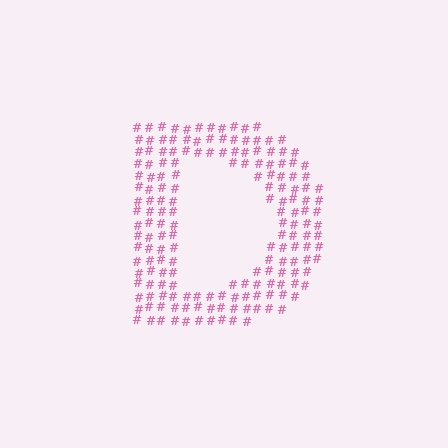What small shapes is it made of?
It is made of small hash symbols.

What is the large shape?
The large shape is the letter D.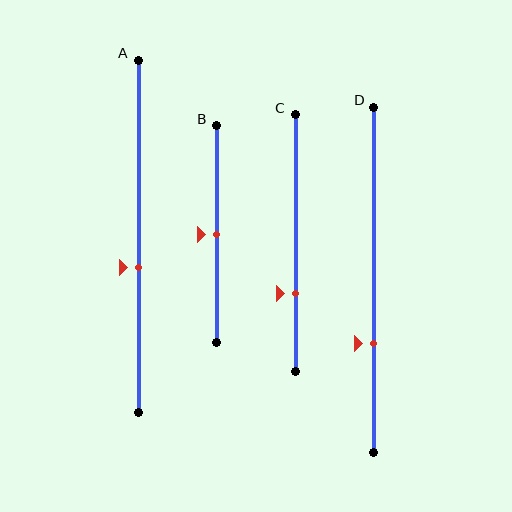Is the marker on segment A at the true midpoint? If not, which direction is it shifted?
No, the marker on segment A is shifted downward by about 9% of the segment length.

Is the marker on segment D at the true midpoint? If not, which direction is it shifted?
No, the marker on segment D is shifted downward by about 19% of the segment length.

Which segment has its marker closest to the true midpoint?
Segment B has its marker closest to the true midpoint.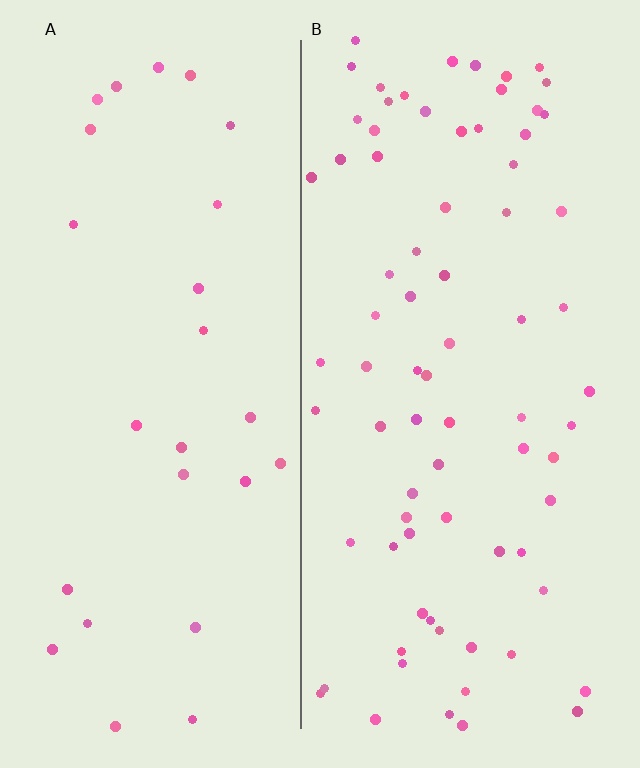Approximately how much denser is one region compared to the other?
Approximately 2.9× — region B over region A.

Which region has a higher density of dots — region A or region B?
B (the right).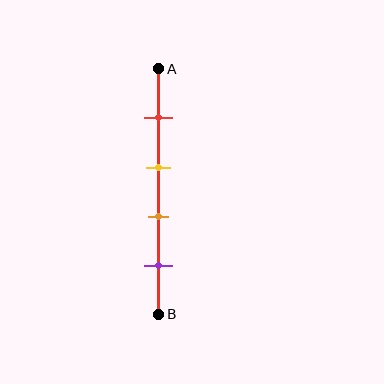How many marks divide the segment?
There are 4 marks dividing the segment.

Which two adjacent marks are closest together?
The yellow and orange marks are the closest adjacent pair.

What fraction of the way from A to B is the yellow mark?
The yellow mark is approximately 40% (0.4) of the way from A to B.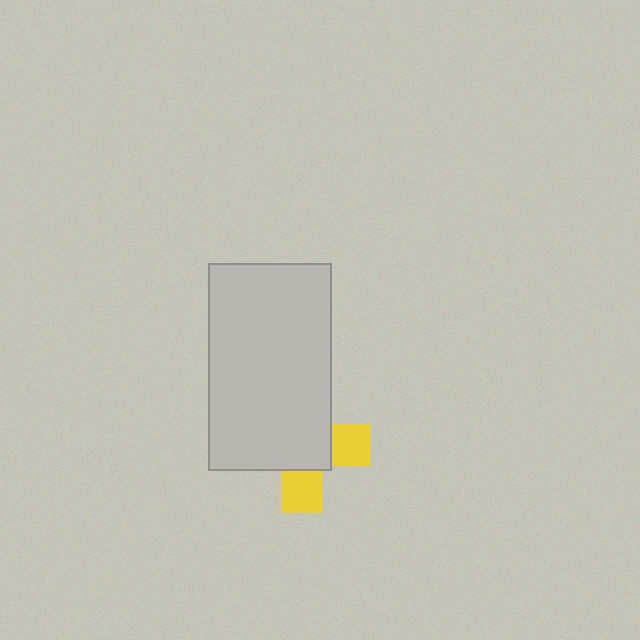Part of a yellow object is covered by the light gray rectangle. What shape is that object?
It is a cross.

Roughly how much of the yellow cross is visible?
A small part of it is visible (roughly 35%).